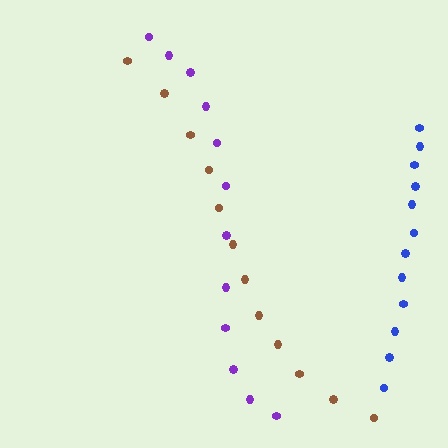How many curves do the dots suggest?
There are 3 distinct paths.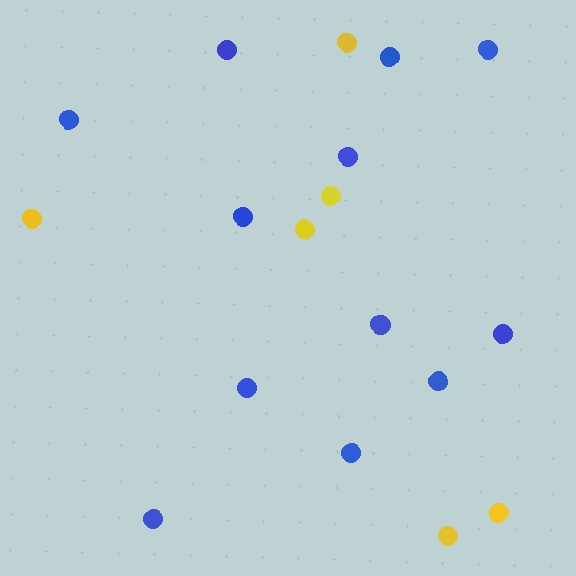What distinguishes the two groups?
There are 2 groups: one group of yellow circles (6) and one group of blue circles (12).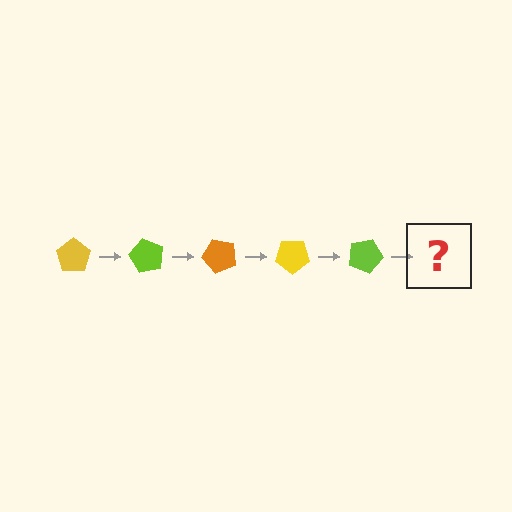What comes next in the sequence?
The next element should be an orange pentagon, rotated 300 degrees from the start.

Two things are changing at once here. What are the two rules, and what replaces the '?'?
The two rules are that it rotates 60 degrees each step and the color cycles through yellow, lime, and orange. The '?' should be an orange pentagon, rotated 300 degrees from the start.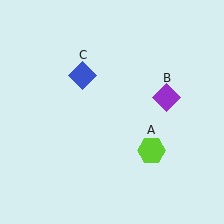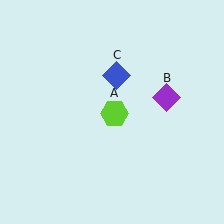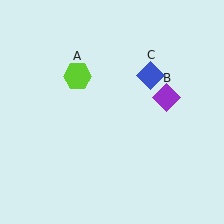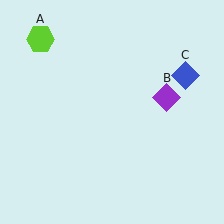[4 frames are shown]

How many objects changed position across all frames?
2 objects changed position: lime hexagon (object A), blue diamond (object C).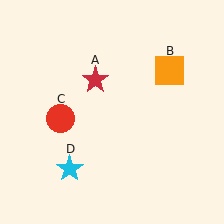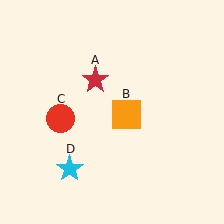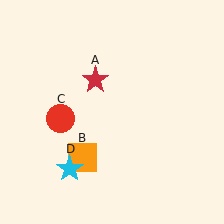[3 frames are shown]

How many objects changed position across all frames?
1 object changed position: orange square (object B).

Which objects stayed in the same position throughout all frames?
Red star (object A) and red circle (object C) and cyan star (object D) remained stationary.